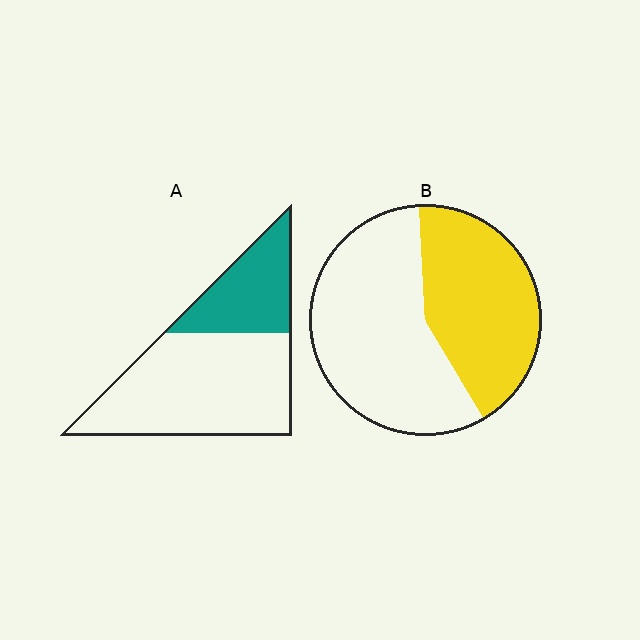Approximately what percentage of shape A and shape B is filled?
A is approximately 30% and B is approximately 45%.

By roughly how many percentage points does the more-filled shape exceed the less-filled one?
By roughly 10 percentage points (B over A).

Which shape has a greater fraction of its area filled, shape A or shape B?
Shape B.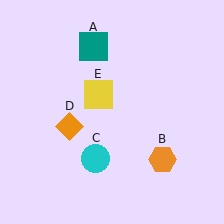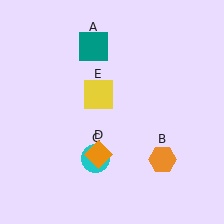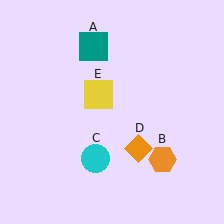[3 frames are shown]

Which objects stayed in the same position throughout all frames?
Teal square (object A) and orange hexagon (object B) and cyan circle (object C) and yellow square (object E) remained stationary.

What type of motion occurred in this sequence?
The orange diamond (object D) rotated counterclockwise around the center of the scene.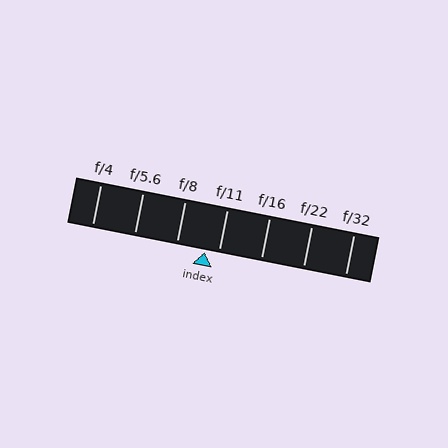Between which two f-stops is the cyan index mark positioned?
The index mark is between f/8 and f/11.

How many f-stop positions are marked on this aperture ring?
There are 7 f-stop positions marked.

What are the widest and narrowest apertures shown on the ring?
The widest aperture shown is f/4 and the narrowest is f/32.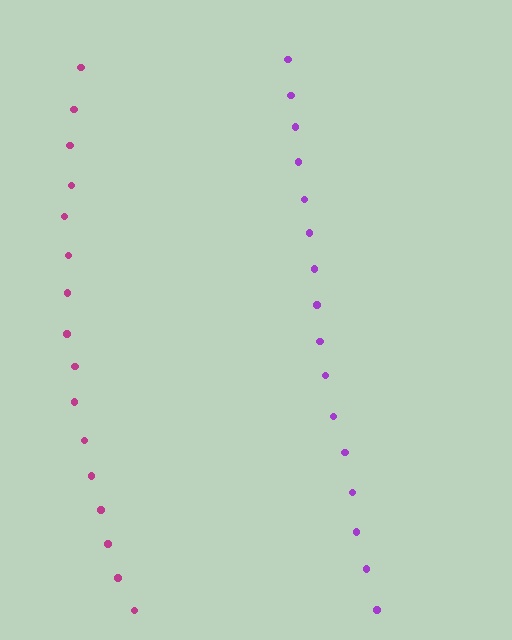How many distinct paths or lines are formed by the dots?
There are 2 distinct paths.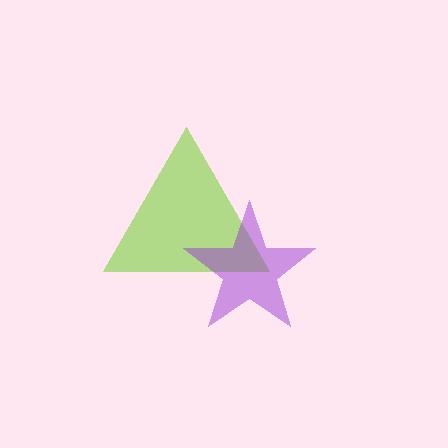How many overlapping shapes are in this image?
There are 2 overlapping shapes in the image.